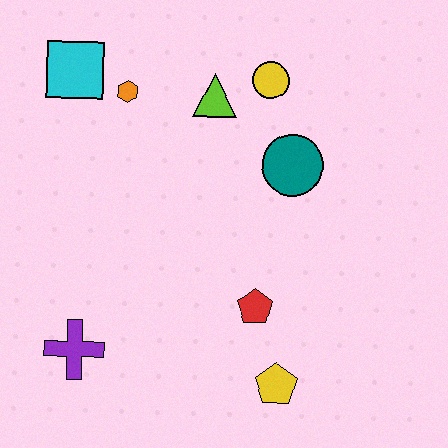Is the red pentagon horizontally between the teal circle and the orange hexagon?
Yes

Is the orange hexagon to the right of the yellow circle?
No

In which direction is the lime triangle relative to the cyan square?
The lime triangle is to the right of the cyan square.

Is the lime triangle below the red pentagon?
No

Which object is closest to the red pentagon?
The yellow pentagon is closest to the red pentagon.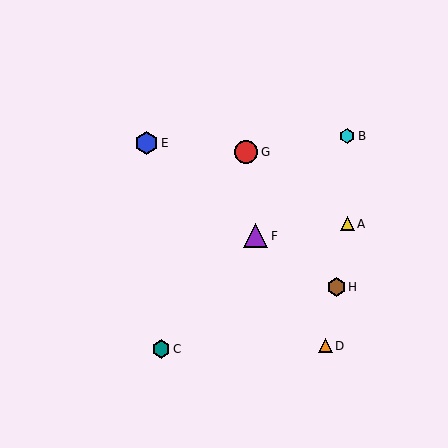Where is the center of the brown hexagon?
The center of the brown hexagon is at (336, 287).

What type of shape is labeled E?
Shape E is a blue hexagon.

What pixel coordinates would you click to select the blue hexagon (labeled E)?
Click at (147, 143) to select the blue hexagon E.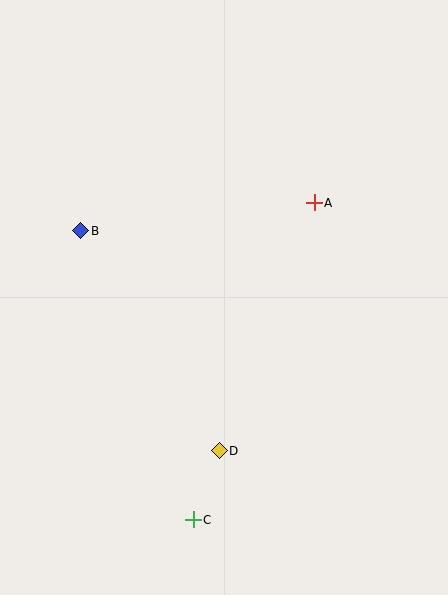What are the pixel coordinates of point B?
Point B is at (81, 231).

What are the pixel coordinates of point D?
Point D is at (219, 451).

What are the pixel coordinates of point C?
Point C is at (193, 520).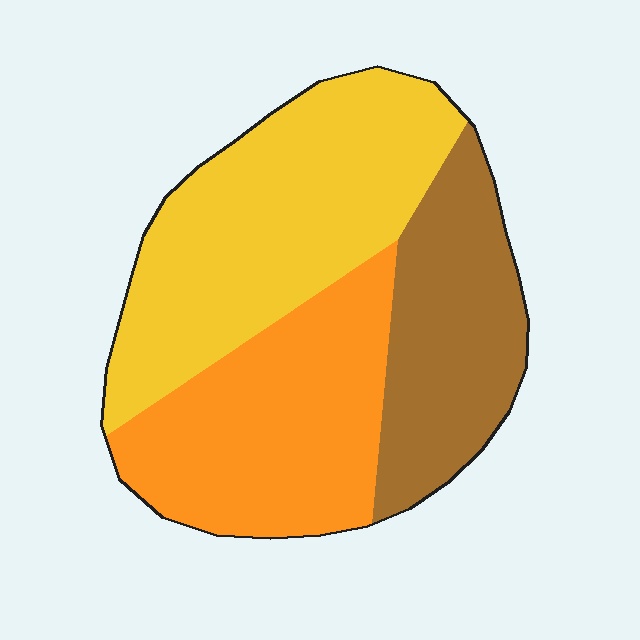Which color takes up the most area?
Yellow, at roughly 40%.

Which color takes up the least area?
Brown, at roughly 25%.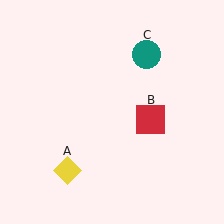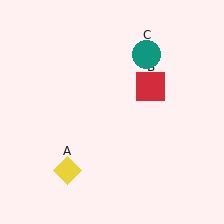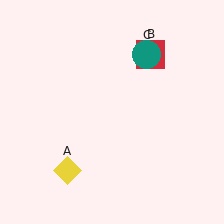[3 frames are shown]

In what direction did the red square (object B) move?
The red square (object B) moved up.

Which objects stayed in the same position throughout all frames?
Yellow diamond (object A) and teal circle (object C) remained stationary.